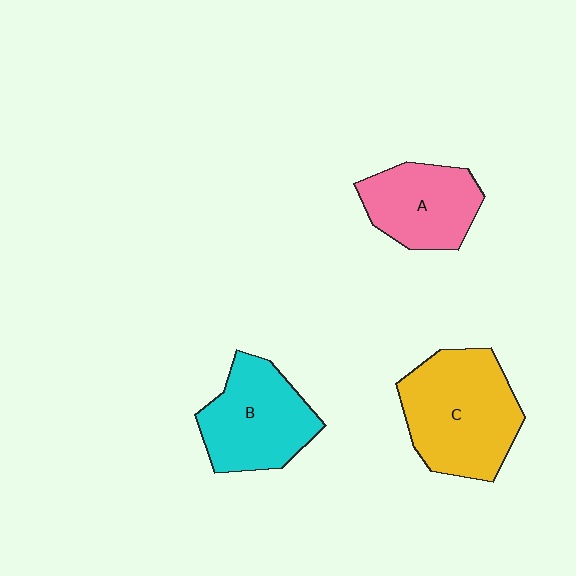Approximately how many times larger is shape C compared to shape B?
Approximately 1.2 times.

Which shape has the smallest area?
Shape A (pink).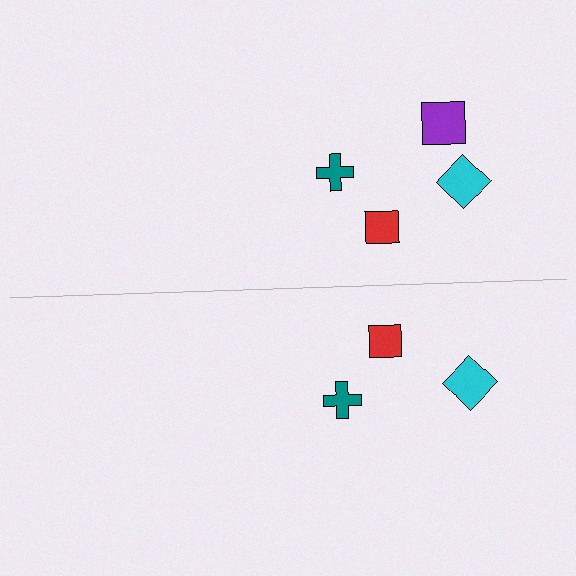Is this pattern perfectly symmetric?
No, the pattern is not perfectly symmetric. A purple square is missing from the bottom side.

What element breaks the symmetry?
A purple square is missing from the bottom side.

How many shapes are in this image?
There are 7 shapes in this image.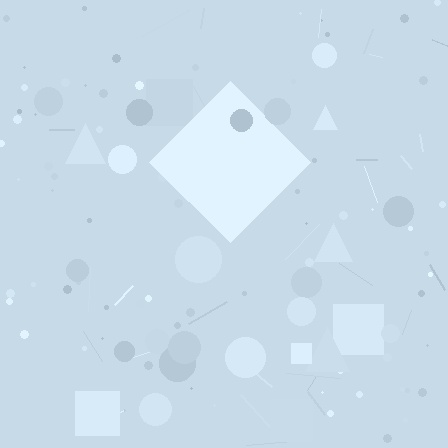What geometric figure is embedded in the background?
A diamond is embedded in the background.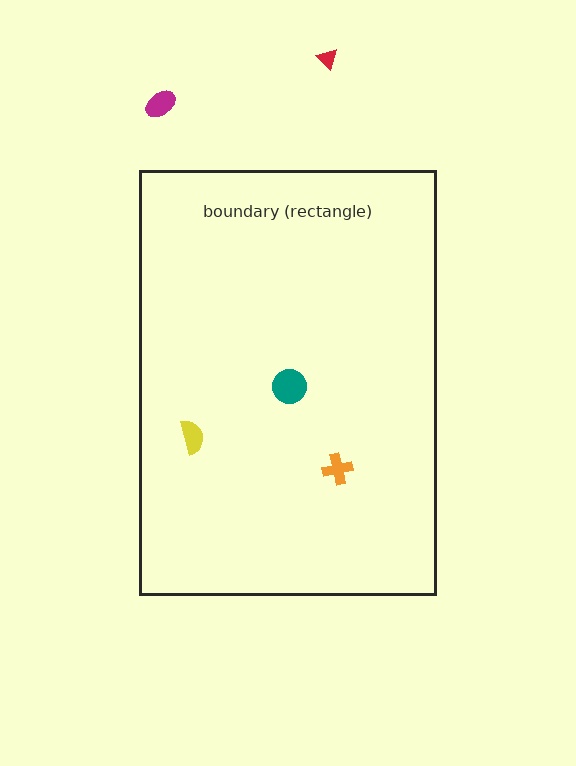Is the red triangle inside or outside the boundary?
Outside.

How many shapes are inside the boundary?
3 inside, 2 outside.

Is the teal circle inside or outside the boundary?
Inside.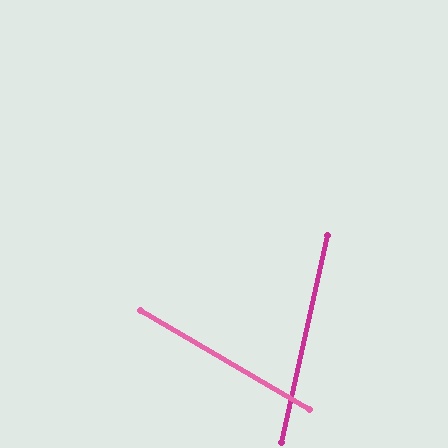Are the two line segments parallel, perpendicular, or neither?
Neither parallel nor perpendicular — they differ by about 72°.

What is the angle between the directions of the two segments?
Approximately 72 degrees.